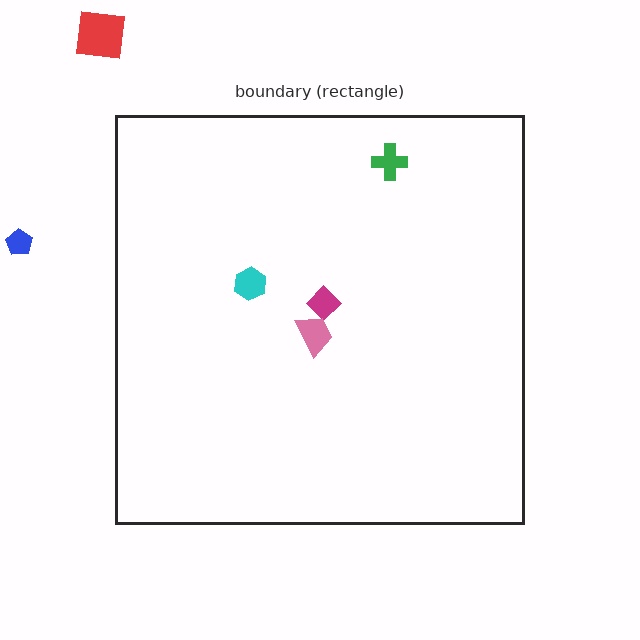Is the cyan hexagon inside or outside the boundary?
Inside.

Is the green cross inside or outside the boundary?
Inside.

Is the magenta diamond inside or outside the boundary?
Inside.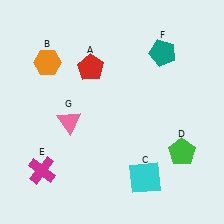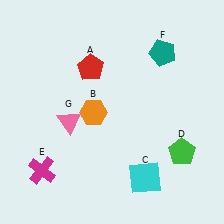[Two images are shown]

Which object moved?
The orange hexagon (B) moved down.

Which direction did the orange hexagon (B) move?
The orange hexagon (B) moved down.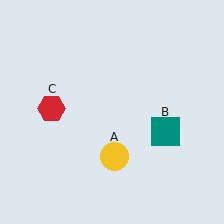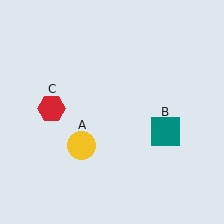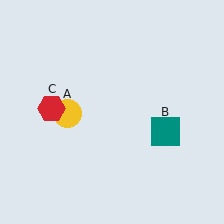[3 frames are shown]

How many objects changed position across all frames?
1 object changed position: yellow circle (object A).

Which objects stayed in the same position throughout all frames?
Teal square (object B) and red hexagon (object C) remained stationary.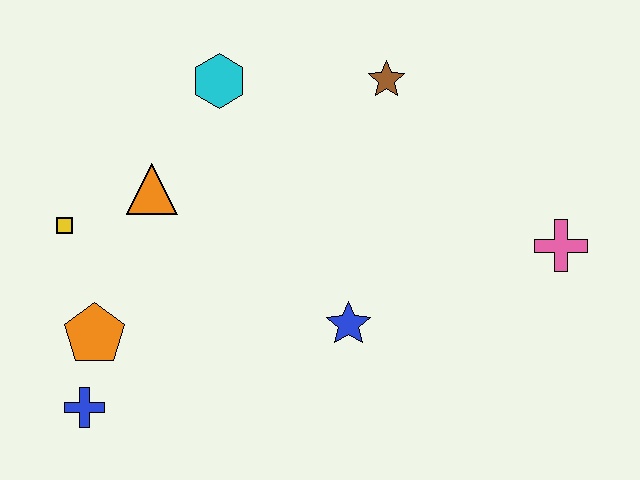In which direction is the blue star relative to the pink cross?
The blue star is to the left of the pink cross.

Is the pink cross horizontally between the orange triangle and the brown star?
No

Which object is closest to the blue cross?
The orange pentagon is closest to the blue cross.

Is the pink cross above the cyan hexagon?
No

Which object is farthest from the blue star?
The yellow square is farthest from the blue star.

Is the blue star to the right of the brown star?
No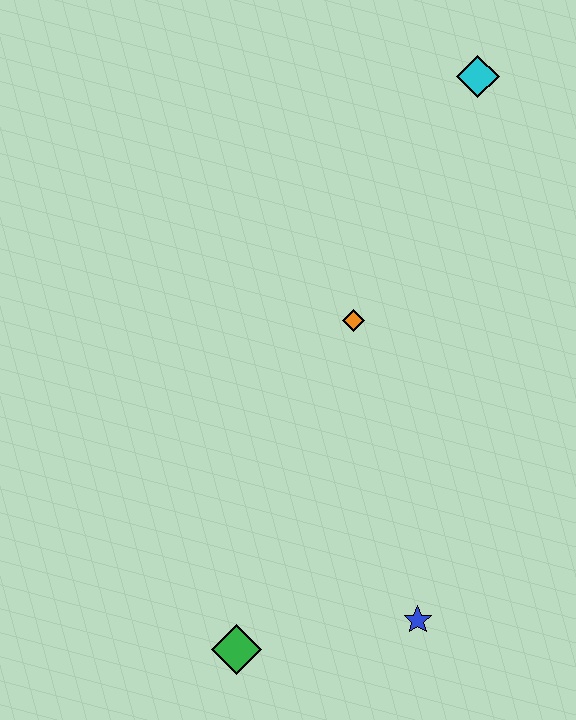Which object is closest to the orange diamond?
The cyan diamond is closest to the orange diamond.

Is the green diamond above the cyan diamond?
No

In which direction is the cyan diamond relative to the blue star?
The cyan diamond is above the blue star.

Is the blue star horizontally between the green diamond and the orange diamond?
No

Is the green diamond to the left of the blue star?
Yes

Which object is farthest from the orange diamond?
The green diamond is farthest from the orange diamond.